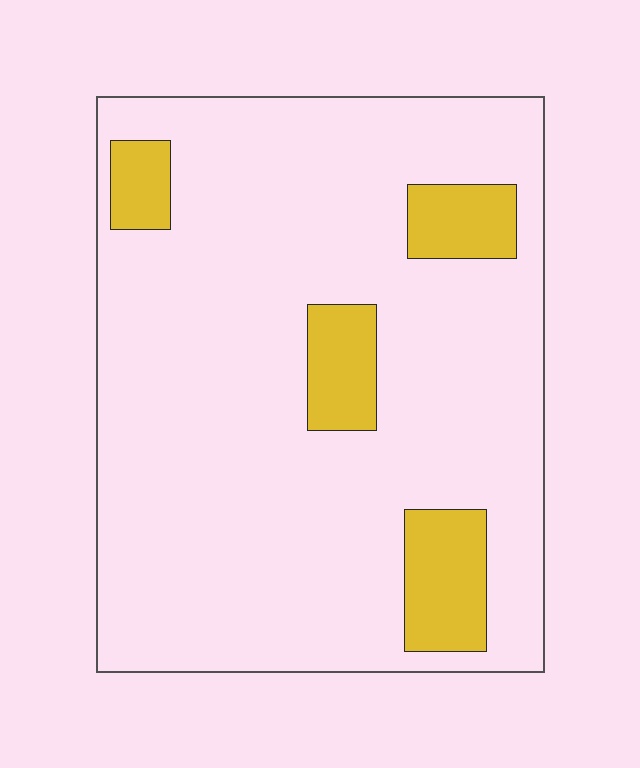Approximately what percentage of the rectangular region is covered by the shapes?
Approximately 15%.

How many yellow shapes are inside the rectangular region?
4.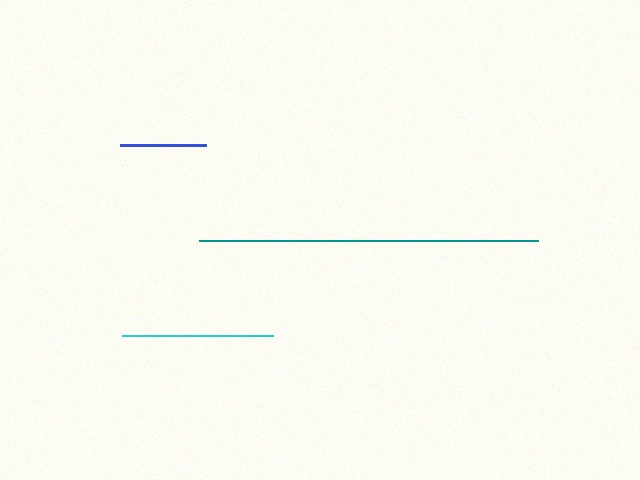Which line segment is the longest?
The teal line is the longest at approximately 339 pixels.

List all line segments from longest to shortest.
From longest to shortest: teal, cyan, blue.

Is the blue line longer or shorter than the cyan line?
The cyan line is longer than the blue line.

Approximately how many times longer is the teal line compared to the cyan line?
The teal line is approximately 2.2 times the length of the cyan line.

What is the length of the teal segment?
The teal segment is approximately 339 pixels long.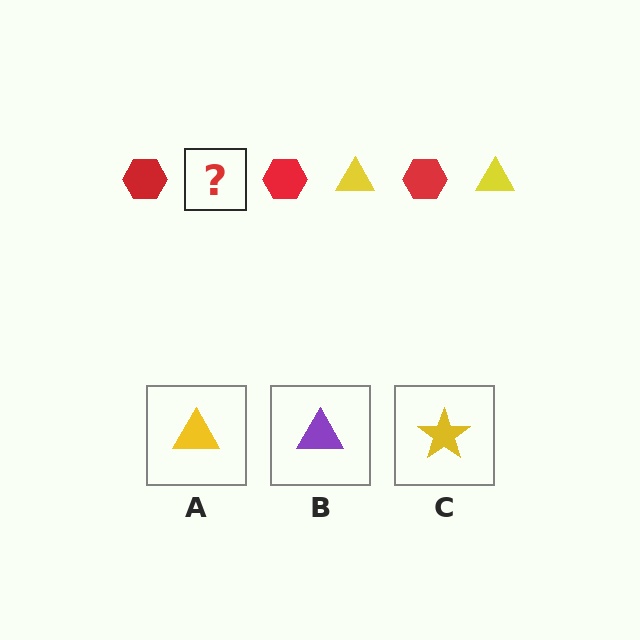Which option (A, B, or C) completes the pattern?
A.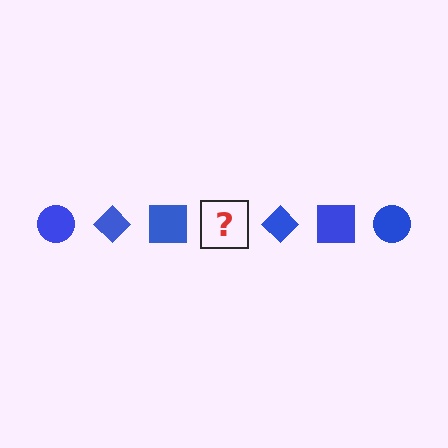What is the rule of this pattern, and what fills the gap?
The rule is that the pattern cycles through circle, diamond, square shapes in blue. The gap should be filled with a blue circle.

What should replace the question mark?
The question mark should be replaced with a blue circle.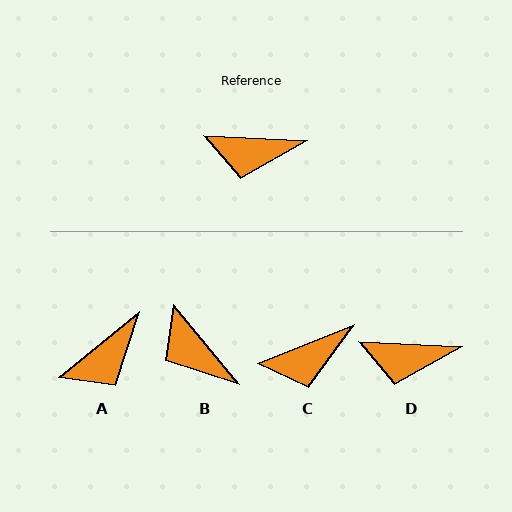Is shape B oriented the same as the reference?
No, it is off by about 48 degrees.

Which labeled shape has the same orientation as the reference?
D.